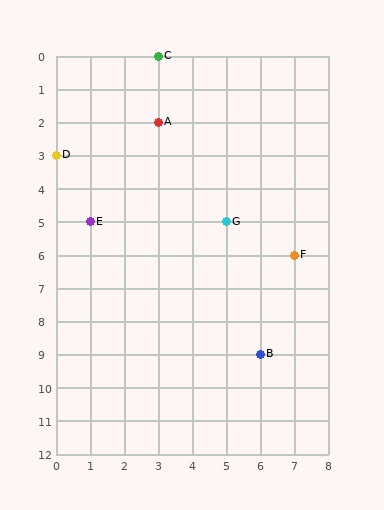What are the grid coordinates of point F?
Point F is at grid coordinates (7, 6).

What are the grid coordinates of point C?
Point C is at grid coordinates (3, 0).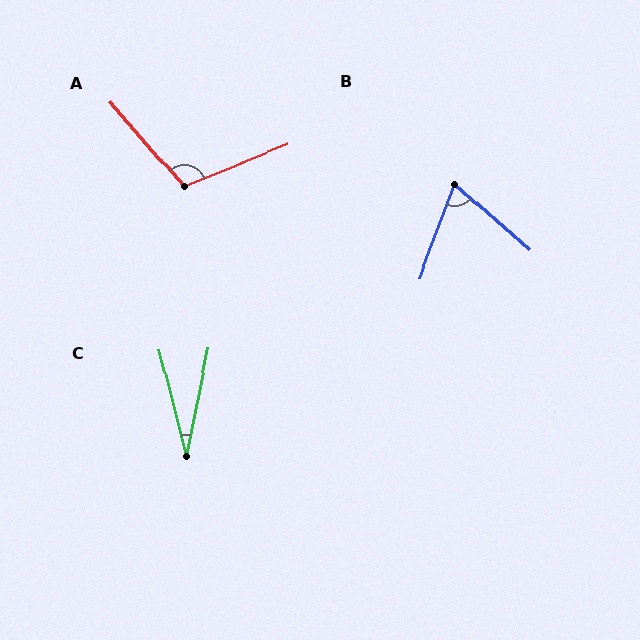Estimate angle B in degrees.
Approximately 69 degrees.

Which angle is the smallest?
C, at approximately 26 degrees.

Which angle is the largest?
A, at approximately 109 degrees.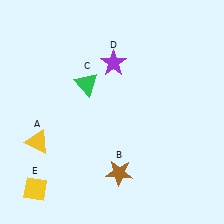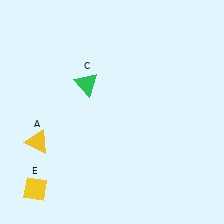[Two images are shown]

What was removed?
The purple star (D), the brown star (B) were removed in Image 2.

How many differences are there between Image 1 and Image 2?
There are 2 differences between the two images.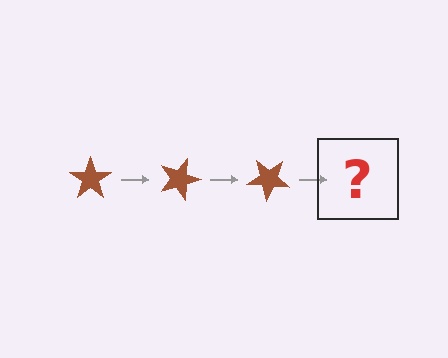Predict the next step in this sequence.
The next step is a brown star rotated 60 degrees.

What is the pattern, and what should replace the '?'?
The pattern is that the star rotates 20 degrees each step. The '?' should be a brown star rotated 60 degrees.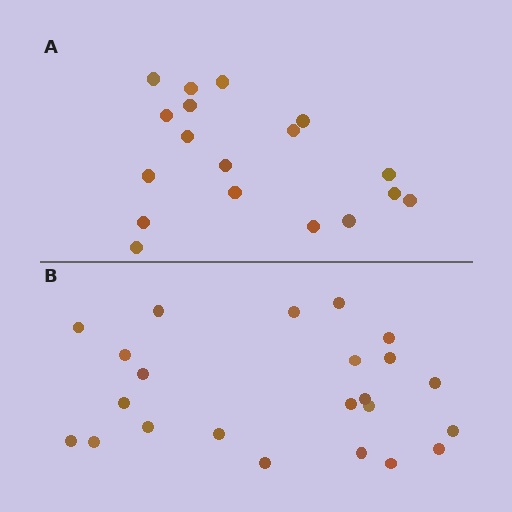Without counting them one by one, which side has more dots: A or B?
Region B (the bottom region) has more dots.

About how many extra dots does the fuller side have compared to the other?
Region B has about 5 more dots than region A.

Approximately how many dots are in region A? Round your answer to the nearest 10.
About 20 dots. (The exact count is 18, which rounds to 20.)